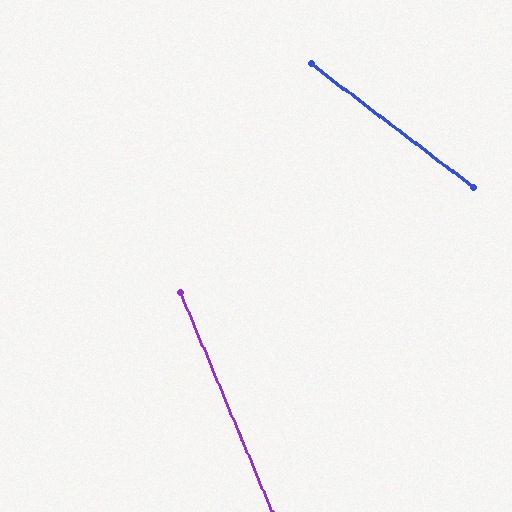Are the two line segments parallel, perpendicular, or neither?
Neither parallel nor perpendicular — they differ by about 30°.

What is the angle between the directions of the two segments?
Approximately 30 degrees.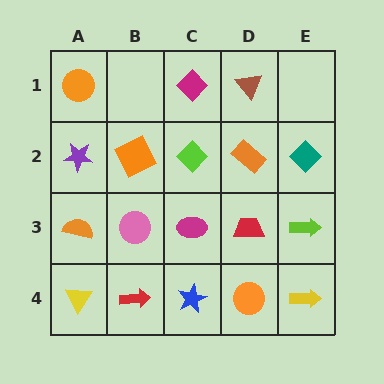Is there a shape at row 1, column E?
No, that cell is empty.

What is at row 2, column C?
A lime diamond.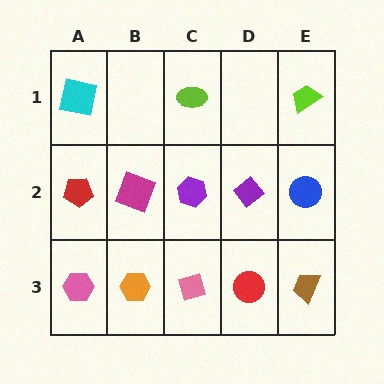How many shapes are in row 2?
5 shapes.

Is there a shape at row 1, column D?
No, that cell is empty.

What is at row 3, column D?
A red circle.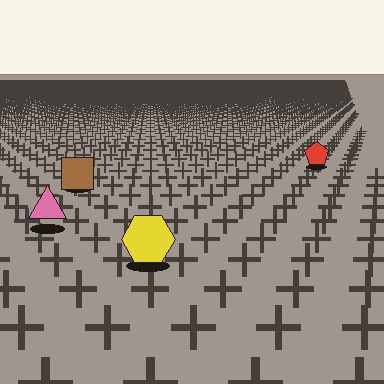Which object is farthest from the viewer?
The red pentagon is farthest from the viewer. It appears smaller and the ground texture around it is denser.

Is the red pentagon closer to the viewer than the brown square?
No. The brown square is closer — you can tell from the texture gradient: the ground texture is coarser near it.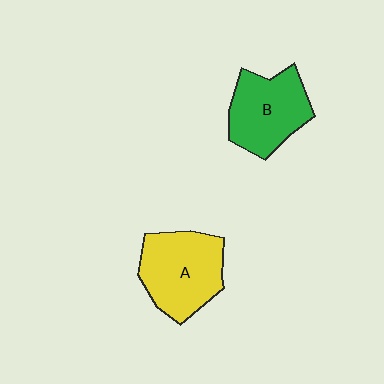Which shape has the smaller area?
Shape B (green).